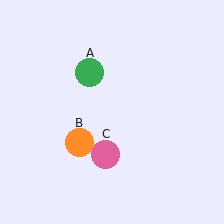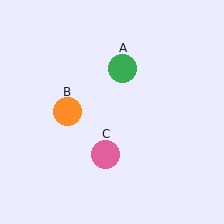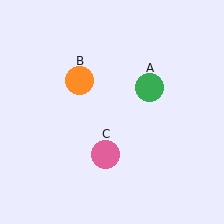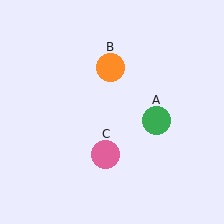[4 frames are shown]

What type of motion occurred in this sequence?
The green circle (object A), orange circle (object B) rotated clockwise around the center of the scene.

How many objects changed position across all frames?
2 objects changed position: green circle (object A), orange circle (object B).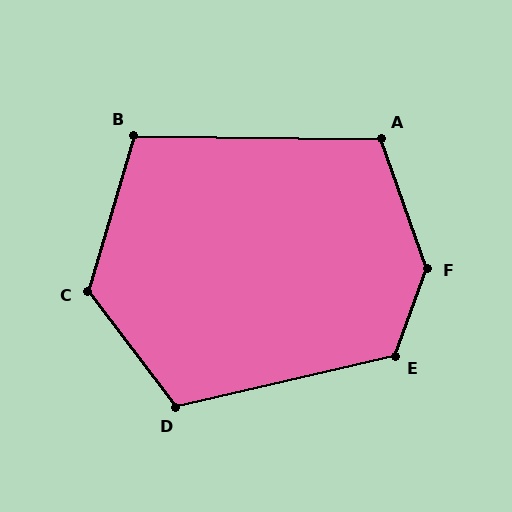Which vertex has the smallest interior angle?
B, at approximately 106 degrees.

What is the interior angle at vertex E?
Approximately 123 degrees (obtuse).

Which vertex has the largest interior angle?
F, at approximately 141 degrees.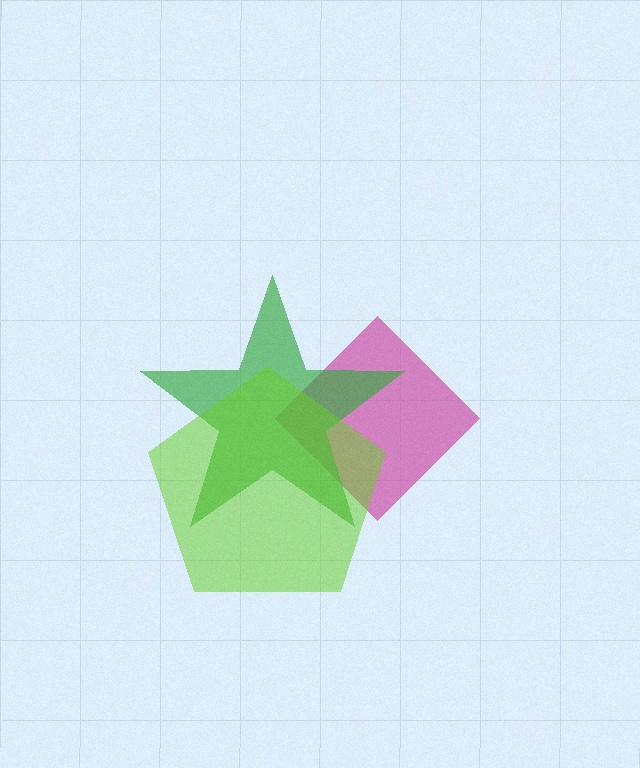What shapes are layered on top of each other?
The layered shapes are: a magenta diamond, a green star, a lime pentagon.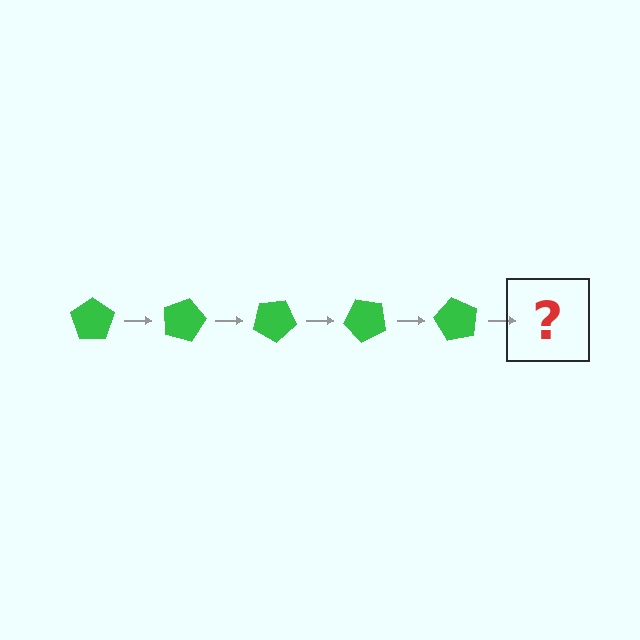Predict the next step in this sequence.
The next step is a green pentagon rotated 75 degrees.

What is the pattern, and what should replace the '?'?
The pattern is that the pentagon rotates 15 degrees each step. The '?' should be a green pentagon rotated 75 degrees.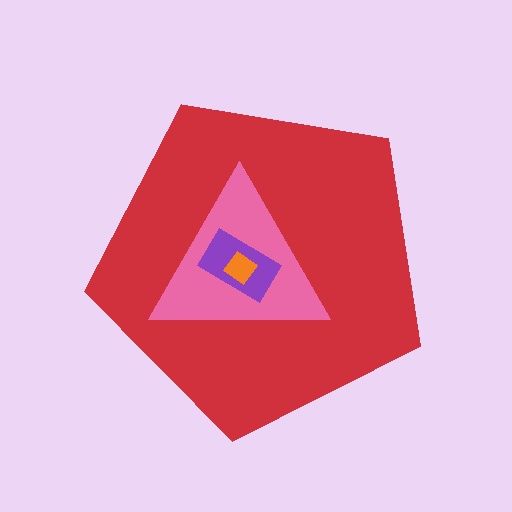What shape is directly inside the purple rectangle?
The orange diamond.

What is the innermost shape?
The orange diamond.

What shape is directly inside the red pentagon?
The pink triangle.